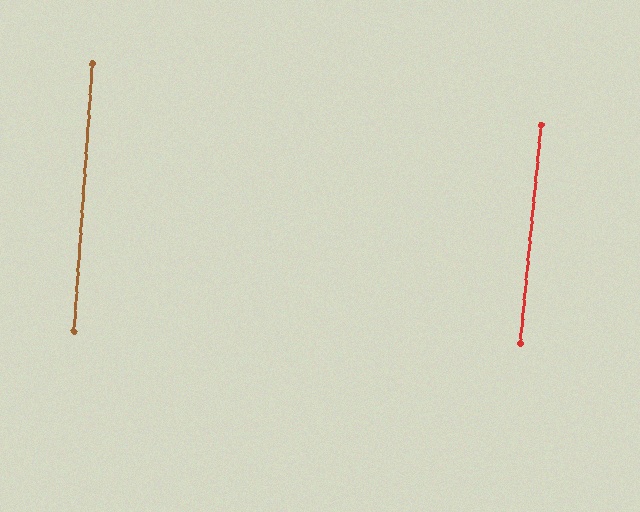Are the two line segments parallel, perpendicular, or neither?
Parallel — their directions differ by only 1.6°.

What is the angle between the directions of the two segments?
Approximately 2 degrees.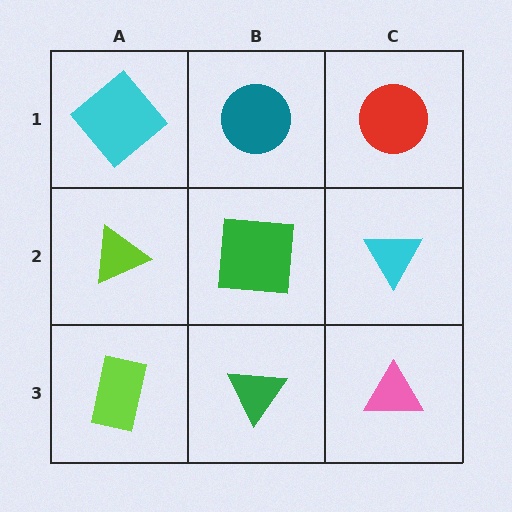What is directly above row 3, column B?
A green square.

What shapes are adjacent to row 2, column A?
A cyan diamond (row 1, column A), a lime rectangle (row 3, column A), a green square (row 2, column B).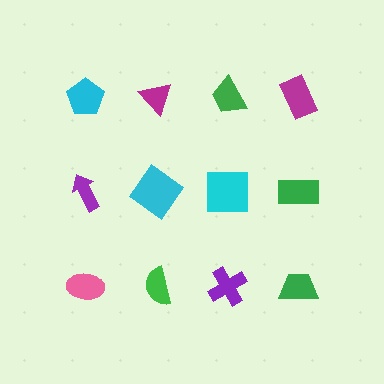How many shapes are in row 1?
4 shapes.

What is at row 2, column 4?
A green rectangle.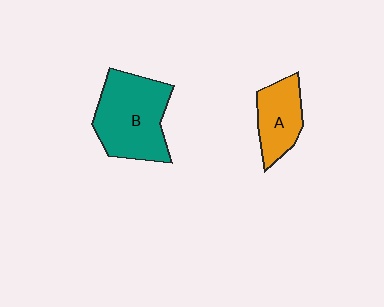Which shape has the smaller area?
Shape A (orange).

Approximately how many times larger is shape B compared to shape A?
Approximately 1.8 times.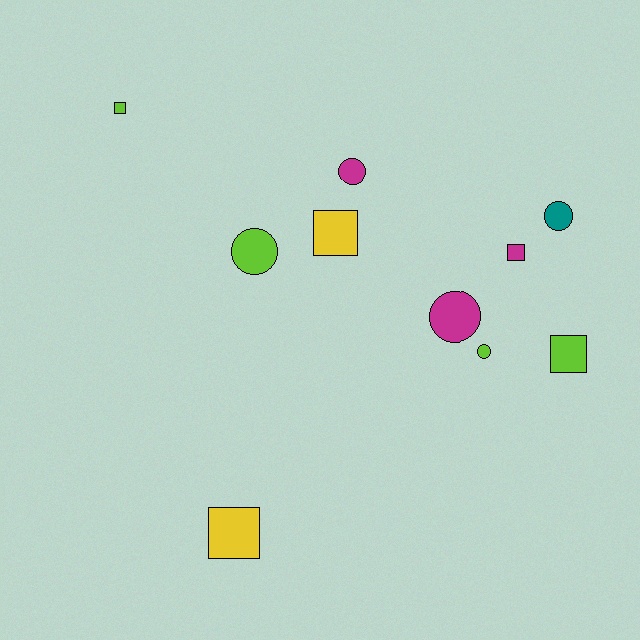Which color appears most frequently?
Lime, with 4 objects.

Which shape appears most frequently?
Circle, with 5 objects.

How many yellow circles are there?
There are no yellow circles.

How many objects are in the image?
There are 10 objects.